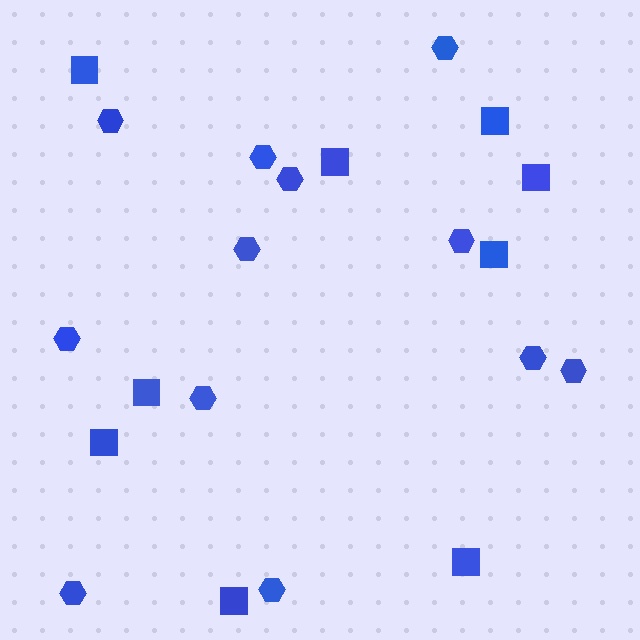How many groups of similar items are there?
There are 2 groups: one group of squares (9) and one group of hexagons (12).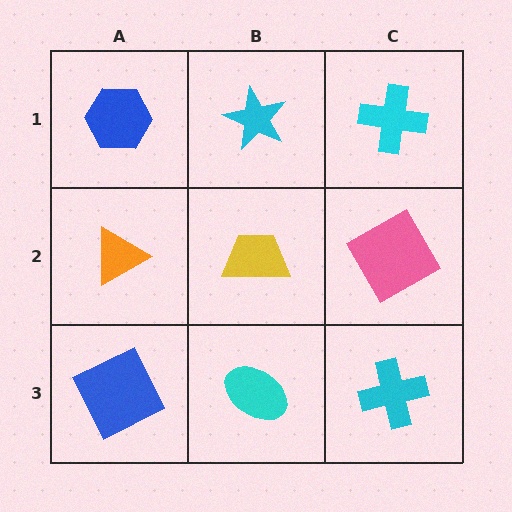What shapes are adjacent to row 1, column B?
A yellow trapezoid (row 2, column B), a blue hexagon (row 1, column A), a cyan cross (row 1, column C).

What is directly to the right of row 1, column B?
A cyan cross.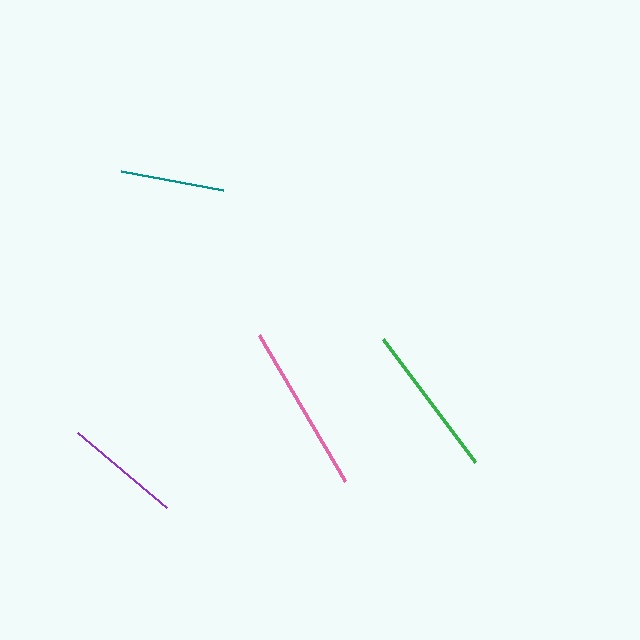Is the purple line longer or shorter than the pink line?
The pink line is longer than the purple line.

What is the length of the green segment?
The green segment is approximately 153 pixels long.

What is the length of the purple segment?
The purple segment is approximately 117 pixels long.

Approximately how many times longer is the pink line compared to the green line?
The pink line is approximately 1.1 times the length of the green line.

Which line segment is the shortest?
The teal line is the shortest at approximately 104 pixels.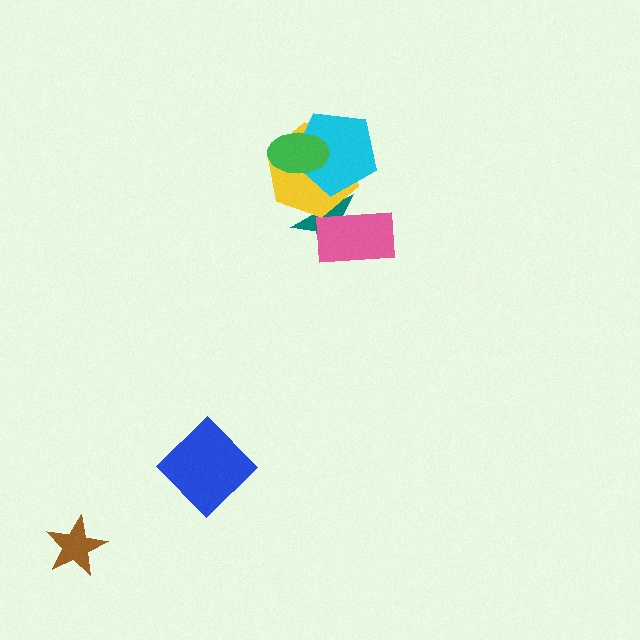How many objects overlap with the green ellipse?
2 objects overlap with the green ellipse.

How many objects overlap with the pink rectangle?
1 object overlaps with the pink rectangle.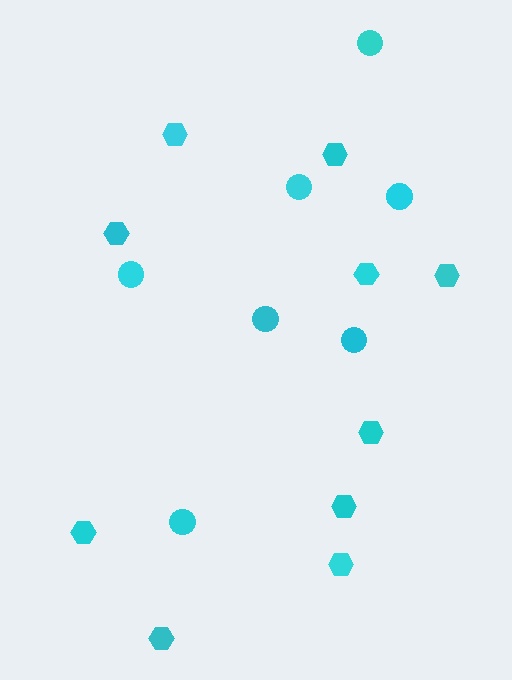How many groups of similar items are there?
There are 2 groups: one group of hexagons (10) and one group of circles (7).